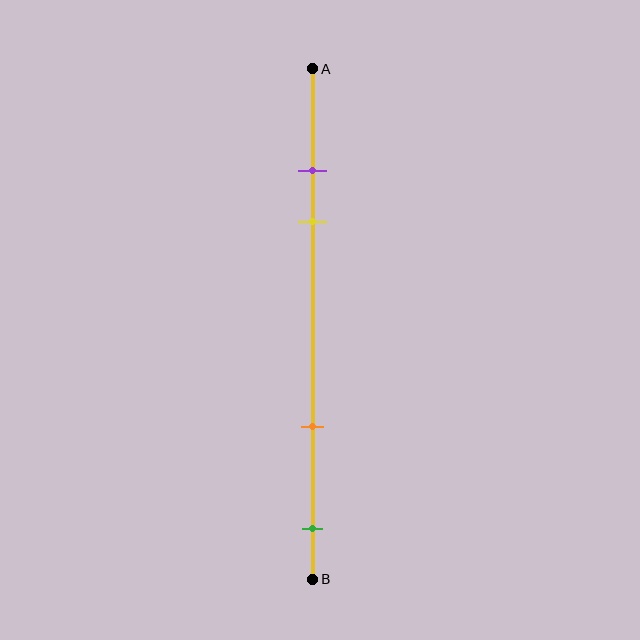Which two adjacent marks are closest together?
The purple and yellow marks are the closest adjacent pair.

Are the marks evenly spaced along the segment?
No, the marks are not evenly spaced.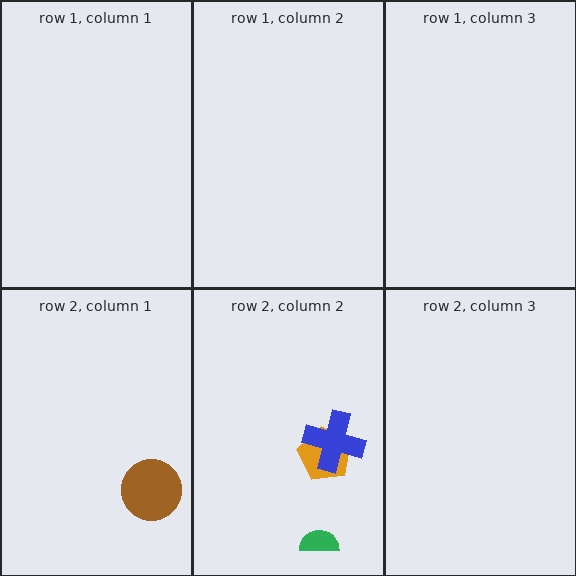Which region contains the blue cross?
The row 2, column 2 region.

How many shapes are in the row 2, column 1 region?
1.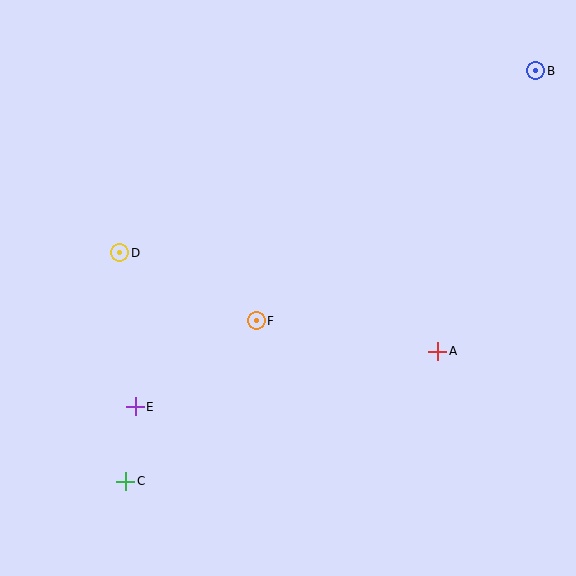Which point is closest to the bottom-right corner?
Point A is closest to the bottom-right corner.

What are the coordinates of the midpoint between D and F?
The midpoint between D and F is at (188, 287).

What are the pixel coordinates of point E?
Point E is at (135, 407).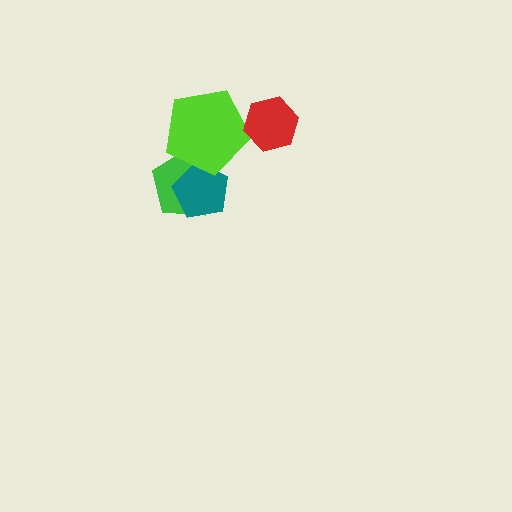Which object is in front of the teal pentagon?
The lime pentagon is in front of the teal pentagon.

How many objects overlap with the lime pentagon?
3 objects overlap with the lime pentagon.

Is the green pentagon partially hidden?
Yes, it is partially covered by another shape.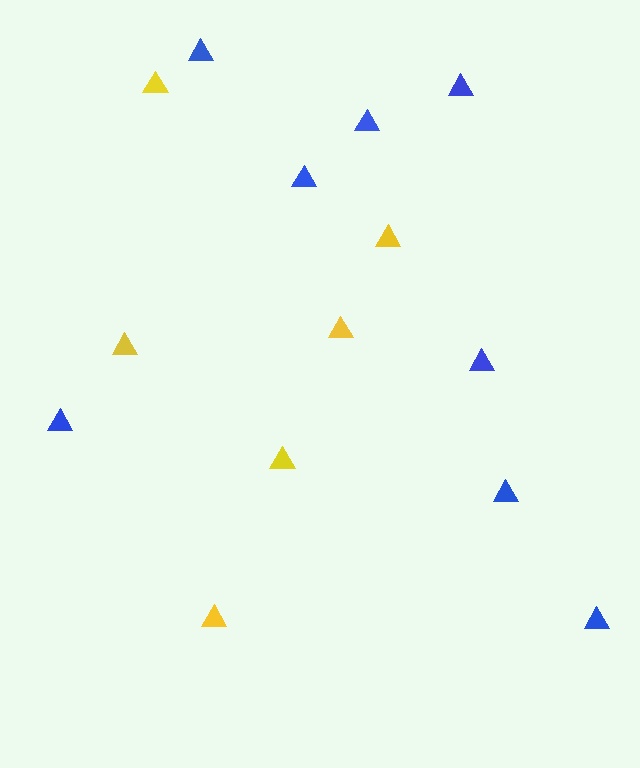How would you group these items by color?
There are 2 groups: one group of blue triangles (8) and one group of yellow triangles (6).